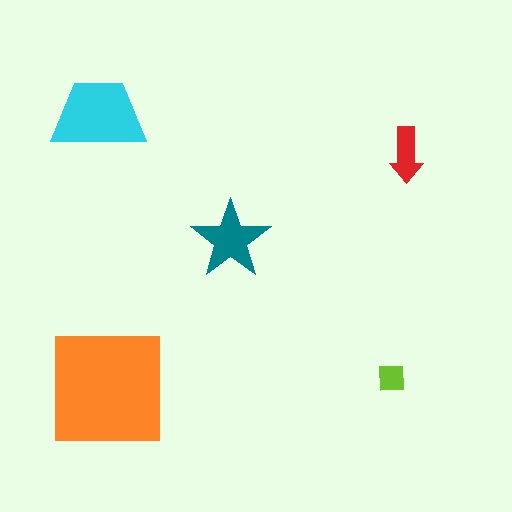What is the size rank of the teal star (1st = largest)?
3rd.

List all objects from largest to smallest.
The orange square, the cyan trapezoid, the teal star, the red arrow, the lime square.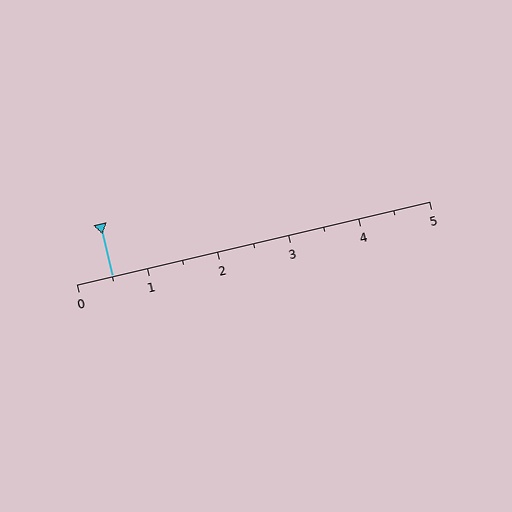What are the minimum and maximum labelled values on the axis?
The axis runs from 0 to 5.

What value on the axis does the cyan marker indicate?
The marker indicates approximately 0.5.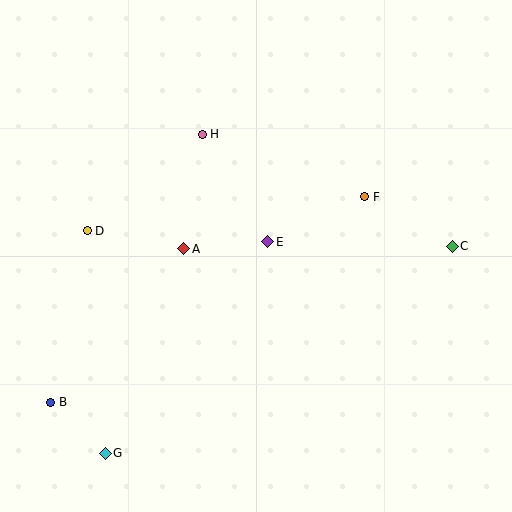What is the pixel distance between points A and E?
The distance between A and E is 84 pixels.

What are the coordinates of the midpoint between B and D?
The midpoint between B and D is at (69, 317).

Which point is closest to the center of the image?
Point E at (268, 242) is closest to the center.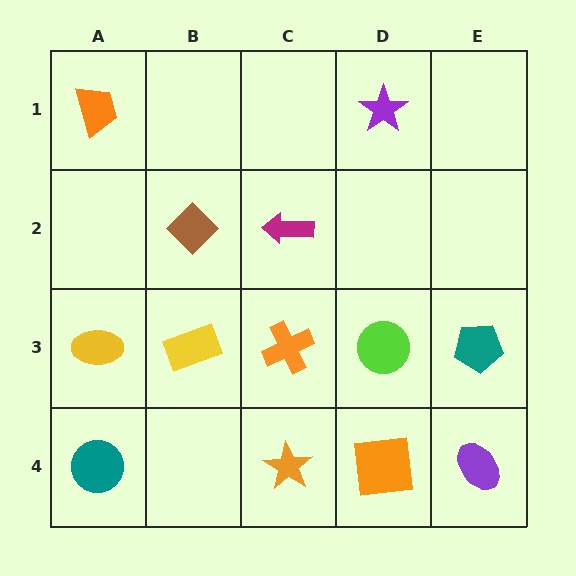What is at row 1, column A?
An orange trapezoid.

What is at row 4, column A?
A teal circle.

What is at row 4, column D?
An orange square.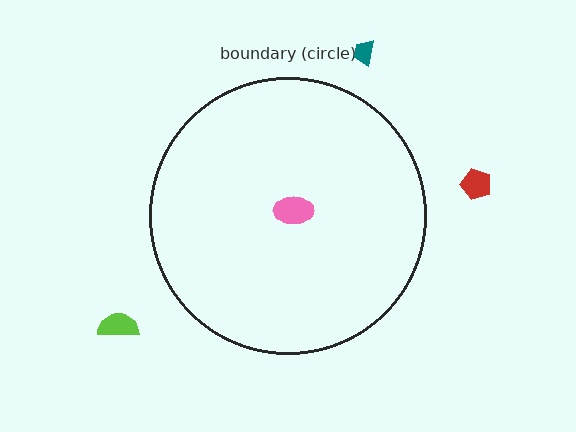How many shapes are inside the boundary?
1 inside, 3 outside.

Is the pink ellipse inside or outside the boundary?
Inside.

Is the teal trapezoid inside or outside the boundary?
Outside.